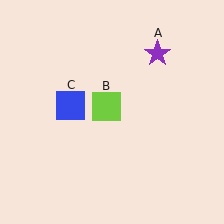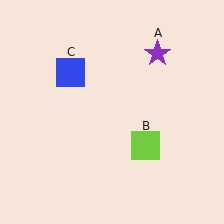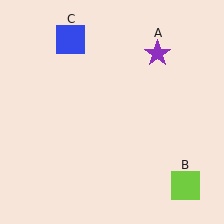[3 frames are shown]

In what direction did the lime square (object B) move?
The lime square (object B) moved down and to the right.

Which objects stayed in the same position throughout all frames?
Purple star (object A) remained stationary.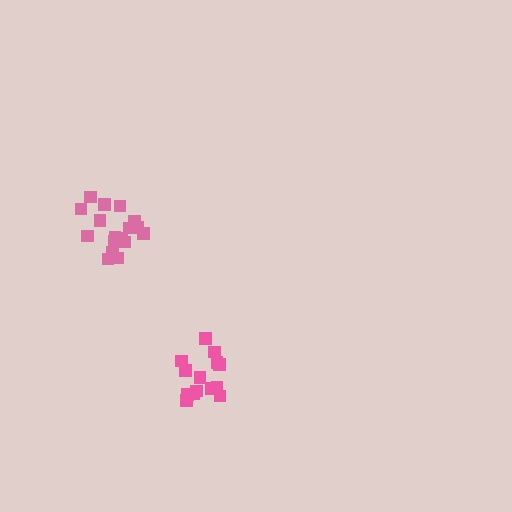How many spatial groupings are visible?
There are 2 spatial groupings.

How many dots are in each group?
Group 1: 14 dots, Group 2: 18 dots (32 total).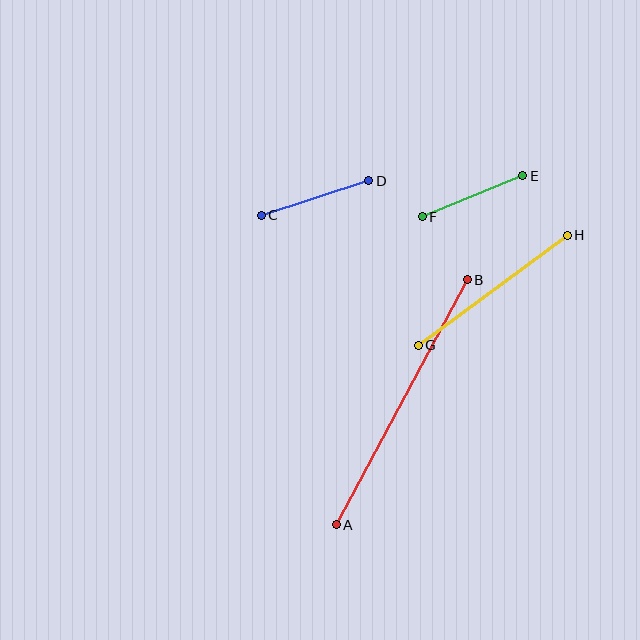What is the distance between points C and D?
The distance is approximately 113 pixels.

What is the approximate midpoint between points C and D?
The midpoint is at approximately (315, 198) pixels.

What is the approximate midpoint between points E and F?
The midpoint is at approximately (473, 196) pixels.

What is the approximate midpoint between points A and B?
The midpoint is at approximately (402, 402) pixels.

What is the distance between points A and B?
The distance is approximately 278 pixels.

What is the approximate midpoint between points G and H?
The midpoint is at approximately (493, 290) pixels.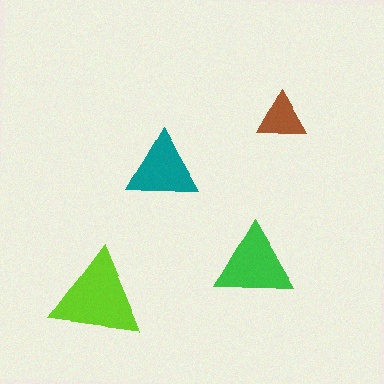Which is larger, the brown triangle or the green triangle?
The green one.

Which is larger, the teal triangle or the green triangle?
The green one.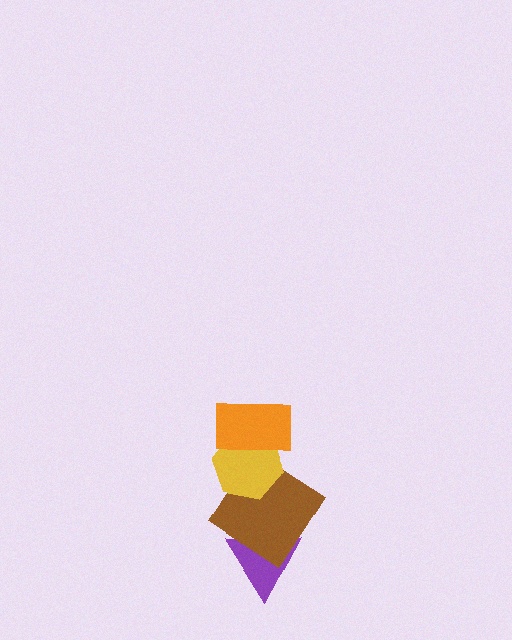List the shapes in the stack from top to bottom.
From top to bottom: the orange rectangle, the yellow hexagon, the brown diamond, the purple triangle.